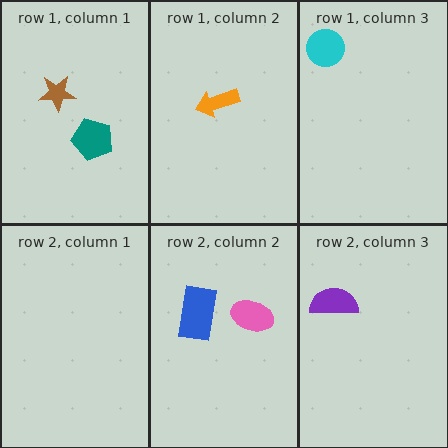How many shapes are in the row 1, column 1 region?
2.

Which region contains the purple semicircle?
The row 2, column 3 region.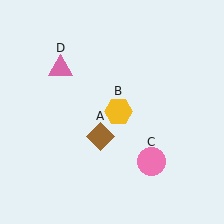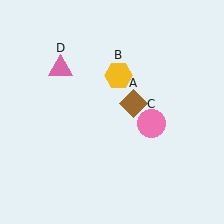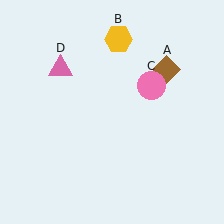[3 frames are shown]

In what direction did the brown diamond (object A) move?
The brown diamond (object A) moved up and to the right.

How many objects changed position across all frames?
3 objects changed position: brown diamond (object A), yellow hexagon (object B), pink circle (object C).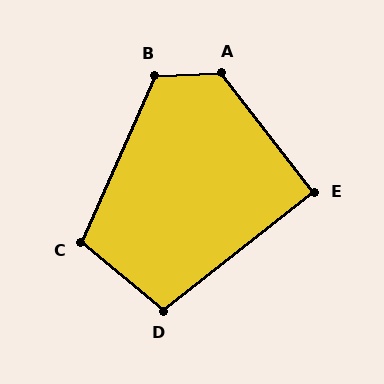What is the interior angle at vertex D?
Approximately 102 degrees (obtuse).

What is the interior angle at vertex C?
Approximately 106 degrees (obtuse).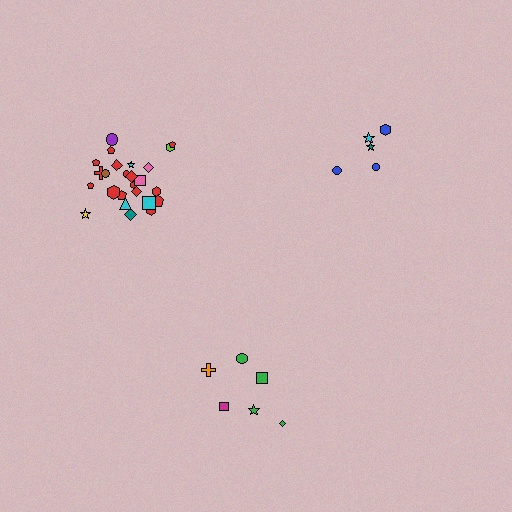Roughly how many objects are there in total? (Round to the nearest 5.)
Roughly 35 objects in total.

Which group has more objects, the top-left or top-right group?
The top-left group.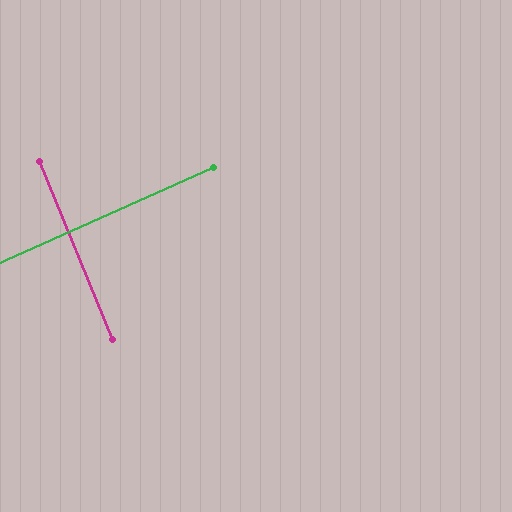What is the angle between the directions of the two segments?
Approximately 88 degrees.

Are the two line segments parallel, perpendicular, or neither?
Perpendicular — they meet at approximately 88°.